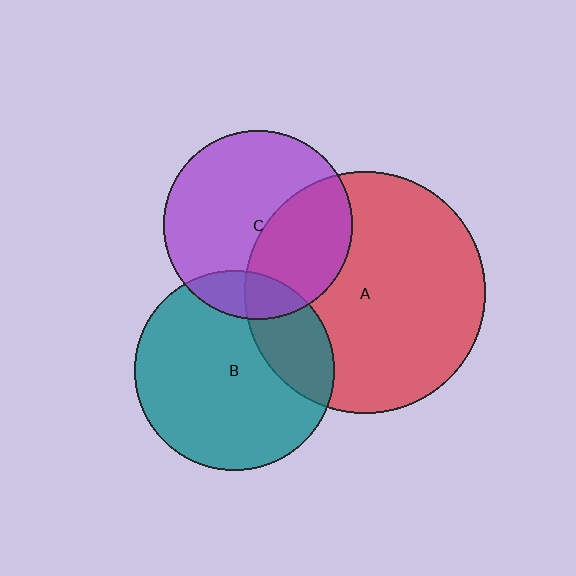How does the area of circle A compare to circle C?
Approximately 1.6 times.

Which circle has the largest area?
Circle A (red).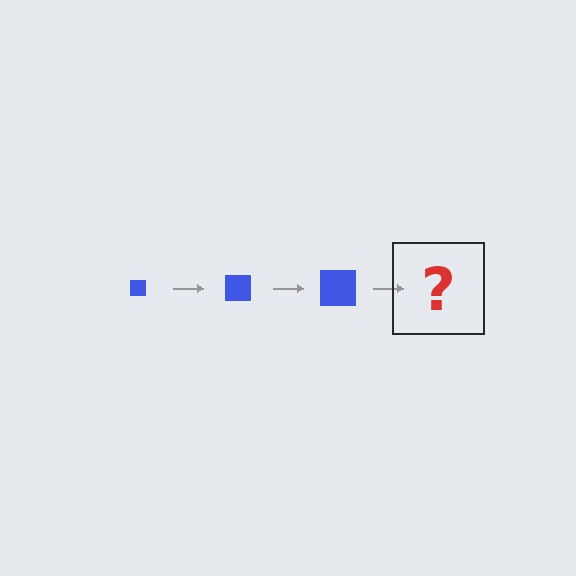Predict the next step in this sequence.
The next step is a blue square, larger than the previous one.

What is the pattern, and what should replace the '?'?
The pattern is that the square gets progressively larger each step. The '?' should be a blue square, larger than the previous one.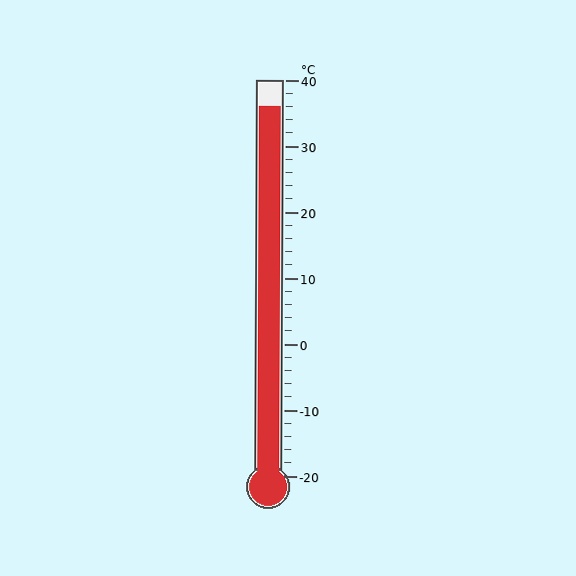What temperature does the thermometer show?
The thermometer shows approximately 36°C.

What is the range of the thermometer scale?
The thermometer scale ranges from -20°C to 40°C.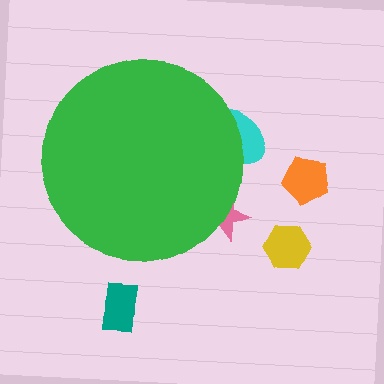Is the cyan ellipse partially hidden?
Yes, the cyan ellipse is partially hidden behind the green circle.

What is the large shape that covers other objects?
A green circle.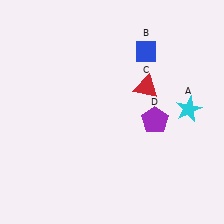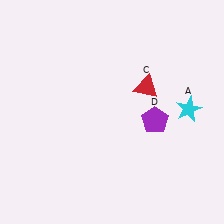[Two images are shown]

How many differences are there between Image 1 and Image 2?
There is 1 difference between the two images.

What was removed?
The blue diamond (B) was removed in Image 2.